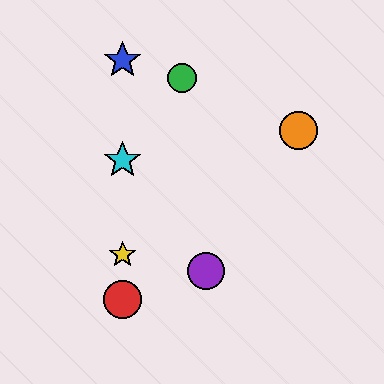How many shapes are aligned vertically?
4 shapes (the red circle, the blue star, the yellow star, the cyan star) are aligned vertically.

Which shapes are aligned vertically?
The red circle, the blue star, the yellow star, the cyan star are aligned vertically.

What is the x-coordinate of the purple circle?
The purple circle is at x≈206.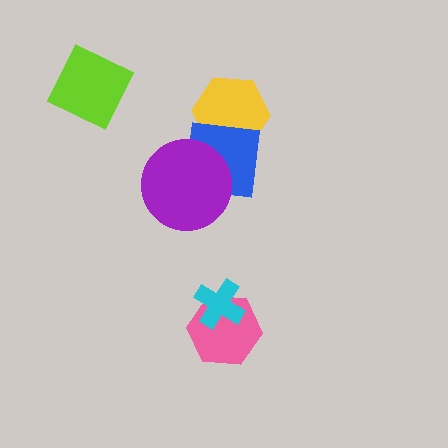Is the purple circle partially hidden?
No, no other shape covers it.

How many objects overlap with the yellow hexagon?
1 object overlaps with the yellow hexagon.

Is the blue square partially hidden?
Yes, it is partially covered by another shape.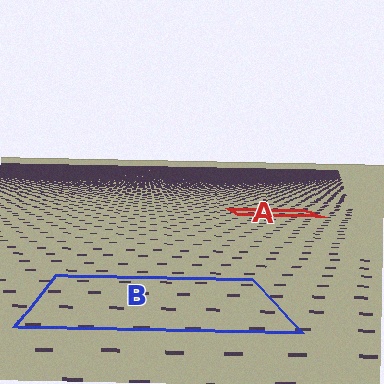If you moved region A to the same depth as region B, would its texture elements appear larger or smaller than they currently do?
They would appear larger. At a closer depth, the same texture elements are projected at a bigger on-screen size.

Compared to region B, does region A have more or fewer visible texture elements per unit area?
Region A has more texture elements per unit area — they are packed more densely because it is farther away.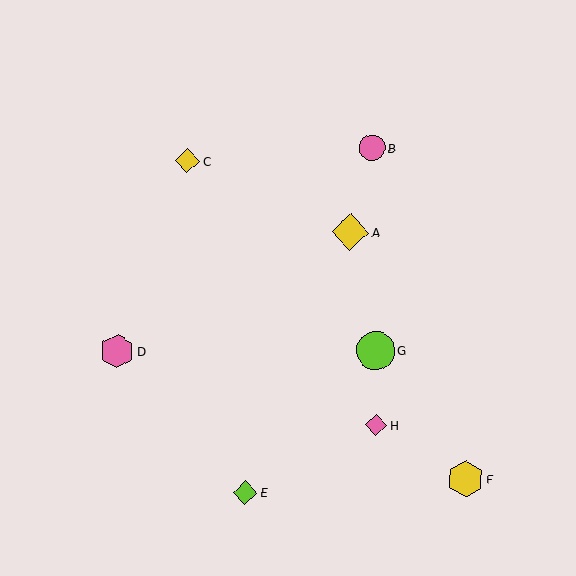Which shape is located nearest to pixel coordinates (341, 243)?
The yellow diamond (labeled A) at (350, 232) is nearest to that location.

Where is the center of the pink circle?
The center of the pink circle is at (372, 148).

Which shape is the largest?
The lime circle (labeled G) is the largest.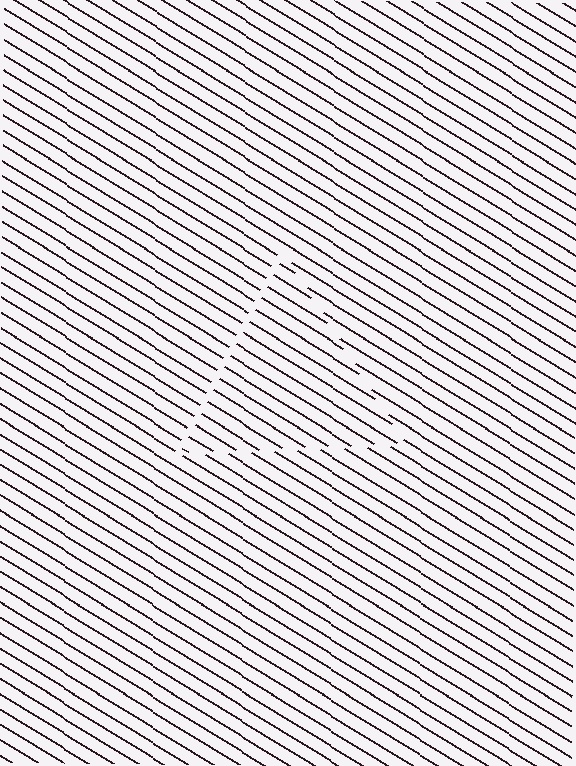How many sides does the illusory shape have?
3 sides — the line-ends trace a triangle.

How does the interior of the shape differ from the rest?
The interior of the shape contains the same grating, shifted by half a period — the contour is defined by the phase discontinuity where line-ends from the inner and outer gratings abut.